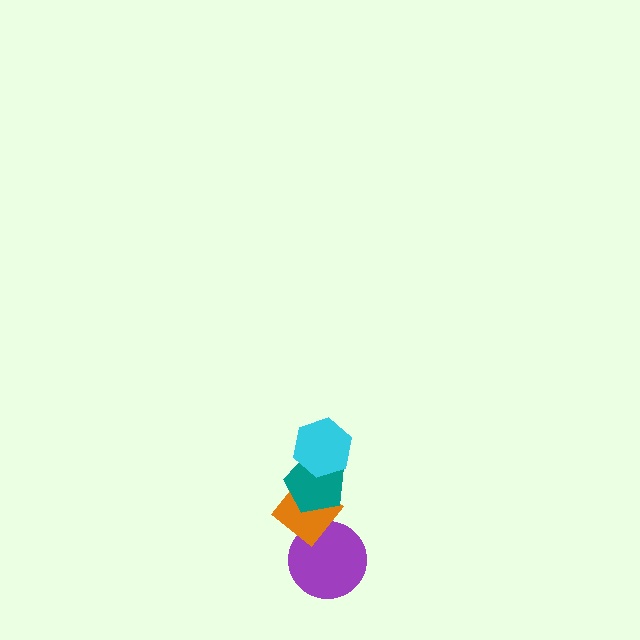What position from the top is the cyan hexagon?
The cyan hexagon is 1st from the top.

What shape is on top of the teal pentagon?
The cyan hexagon is on top of the teal pentagon.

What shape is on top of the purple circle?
The orange diamond is on top of the purple circle.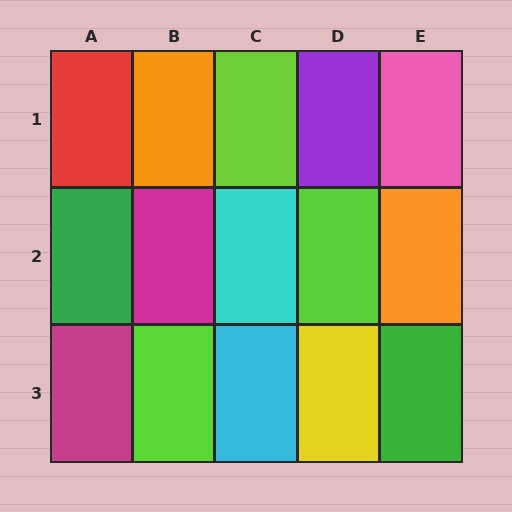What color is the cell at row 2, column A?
Green.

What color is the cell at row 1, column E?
Pink.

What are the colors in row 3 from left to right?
Magenta, lime, cyan, yellow, green.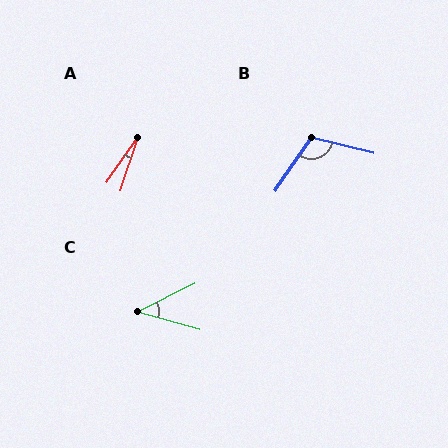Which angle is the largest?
B, at approximately 110 degrees.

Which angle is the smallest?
A, at approximately 17 degrees.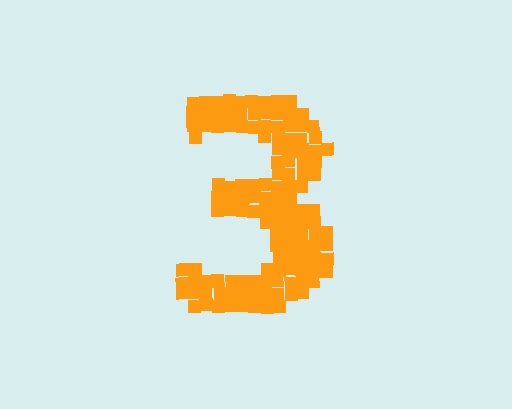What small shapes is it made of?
It is made of small squares.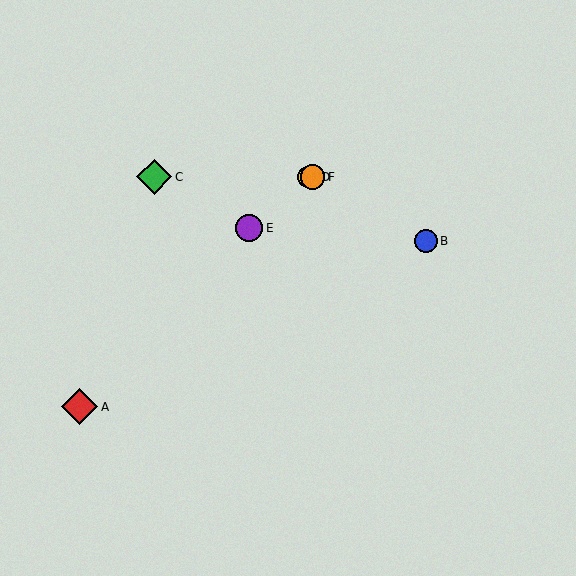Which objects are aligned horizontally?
Objects C, D, F are aligned horizontally.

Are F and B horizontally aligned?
No, F is at y≈177 and B is at y≈241.